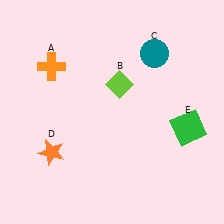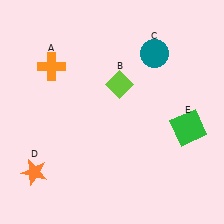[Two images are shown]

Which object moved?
The orange star (D) moved down.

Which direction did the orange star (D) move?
The orange star (D) moved down.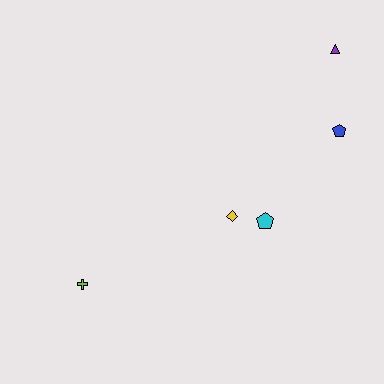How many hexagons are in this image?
There are no hexagons.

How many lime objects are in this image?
There is 1 lime object.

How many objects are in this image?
There are 5 objects.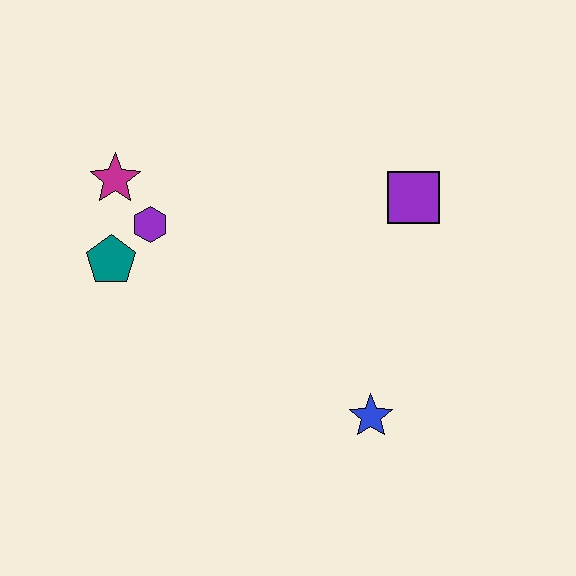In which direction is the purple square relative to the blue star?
The purple square is above the blue star.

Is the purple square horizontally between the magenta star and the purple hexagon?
No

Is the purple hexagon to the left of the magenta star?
No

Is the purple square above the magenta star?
No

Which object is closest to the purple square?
The blue star is closest to the purple square.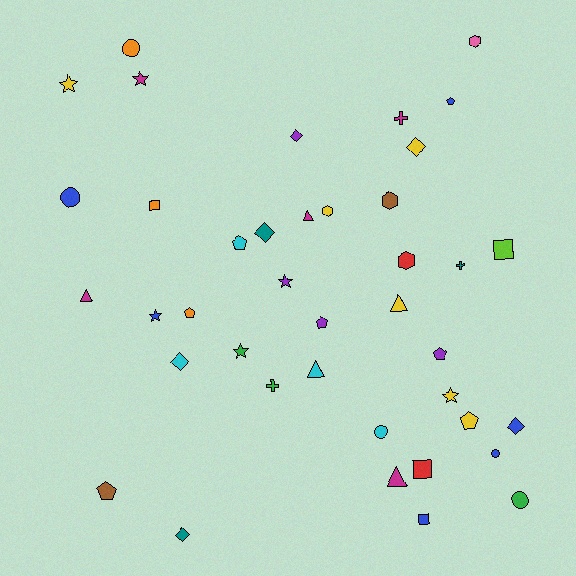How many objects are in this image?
There are 40 objects.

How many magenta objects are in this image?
There are 5 magenta objects.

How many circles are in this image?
There are 5 circles.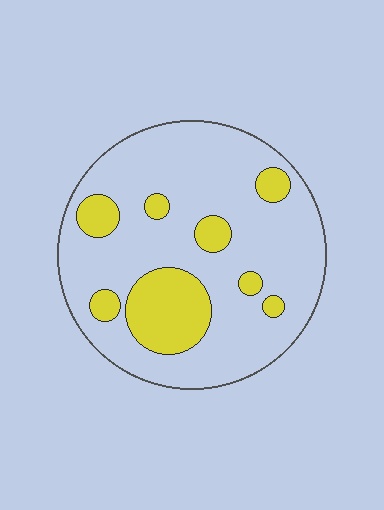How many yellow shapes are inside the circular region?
8.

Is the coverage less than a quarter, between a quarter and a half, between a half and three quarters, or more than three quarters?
Less than a quarter.